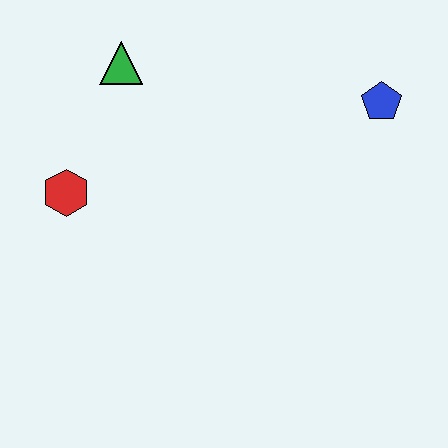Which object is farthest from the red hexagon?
The blue pentagon is farthest from the red hexagon.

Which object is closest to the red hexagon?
The green triangle is closest to the red hexagon.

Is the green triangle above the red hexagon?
Yes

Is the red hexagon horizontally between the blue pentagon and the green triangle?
No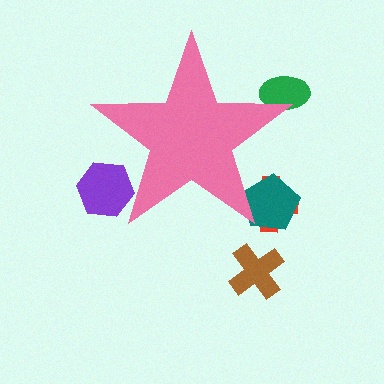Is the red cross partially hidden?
Yes, the red cross is partially hidden behind the pink star.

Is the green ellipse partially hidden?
Yes, the green ellipse is partially hidden behind the pink star.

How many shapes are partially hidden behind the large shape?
4 shapes are partially hidden.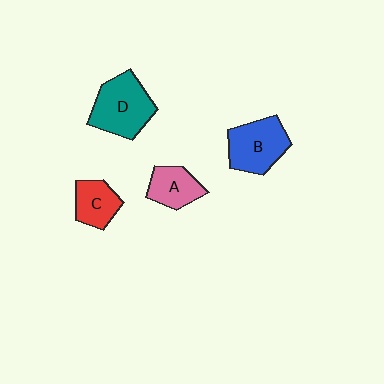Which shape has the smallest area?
Shape C (red).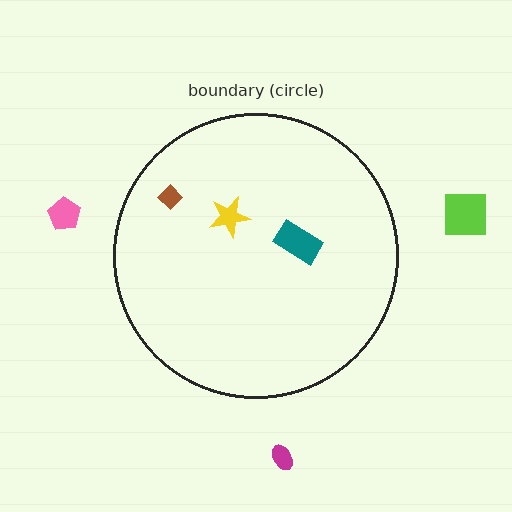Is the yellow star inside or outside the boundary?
Inside.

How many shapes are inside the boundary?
3 inside, 3 outside.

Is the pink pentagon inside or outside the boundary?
Outside.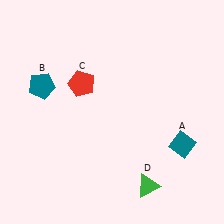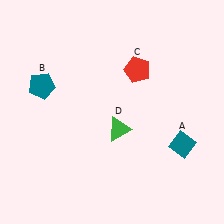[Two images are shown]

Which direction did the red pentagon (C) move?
The red pentagon (C) moved right.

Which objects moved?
The objects that moved are: the red pentagon (C), the green triangle (D).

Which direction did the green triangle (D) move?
The green triangle (D) moved up.